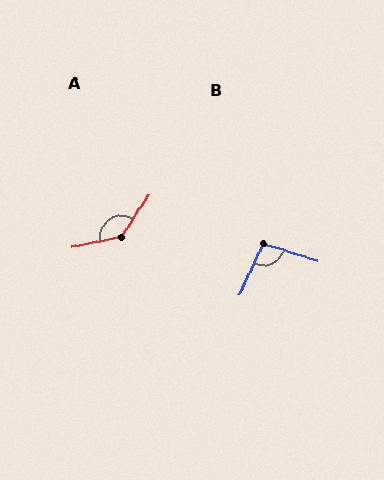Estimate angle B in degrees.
Approximately 98 degrees.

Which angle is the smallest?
B, at approximately 98 degrees.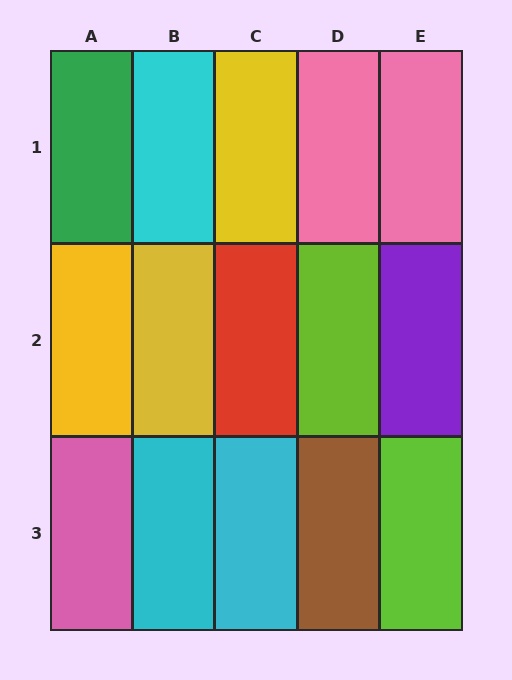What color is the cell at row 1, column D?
Pink.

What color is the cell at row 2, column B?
Yellow.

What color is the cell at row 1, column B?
Cyan.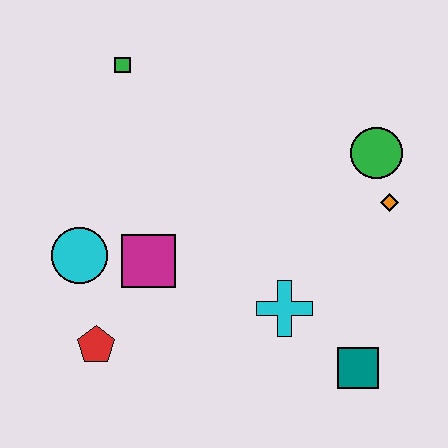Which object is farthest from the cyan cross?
The green square is farthest from the cyan cross.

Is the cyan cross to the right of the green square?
Yes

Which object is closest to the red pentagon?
The cyan circle is closest to the red pentagon.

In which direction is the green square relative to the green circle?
The green square is to the left of the green circle.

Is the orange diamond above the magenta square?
Yes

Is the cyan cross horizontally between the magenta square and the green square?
No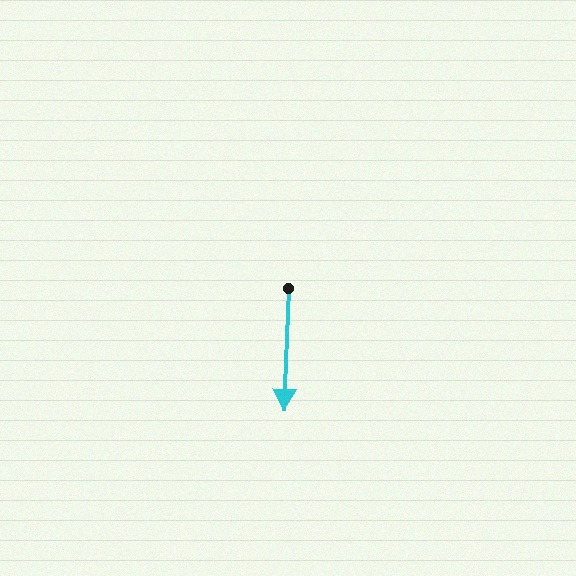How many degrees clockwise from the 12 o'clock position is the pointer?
Approximately 182 degrees.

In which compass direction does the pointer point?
South.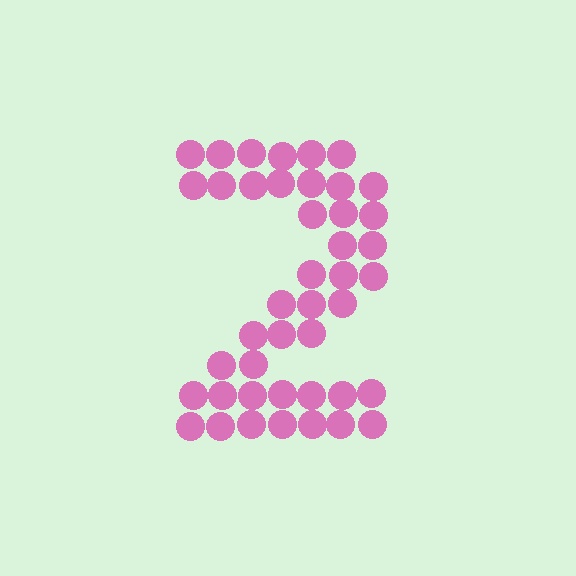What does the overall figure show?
The overall figure shows the digit 2.